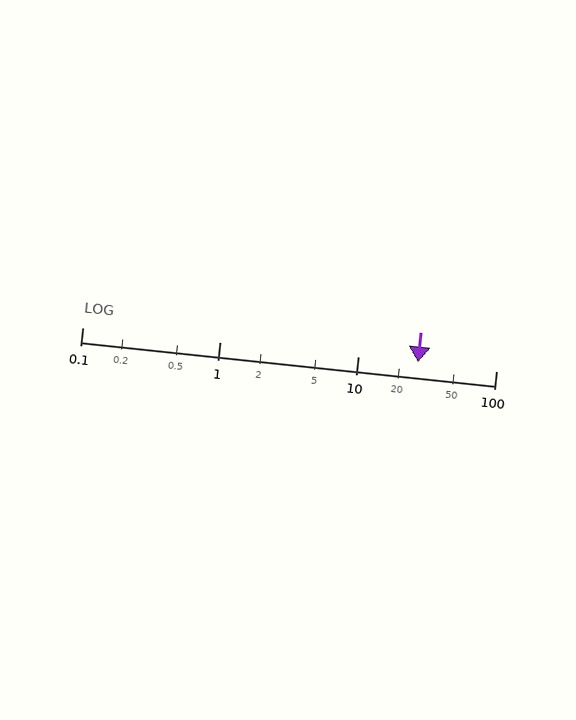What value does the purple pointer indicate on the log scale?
The pointer indicates approximately 27.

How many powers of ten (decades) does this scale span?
The scale spans 3 decades, from 0.1 to 100.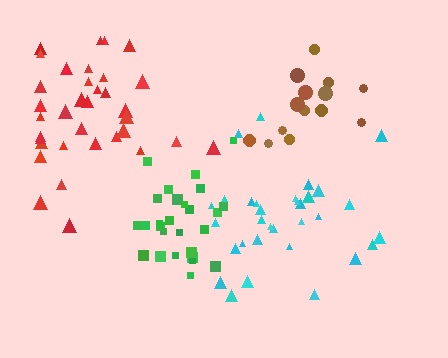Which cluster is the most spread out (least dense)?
Cyan.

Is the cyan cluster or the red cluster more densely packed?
Red.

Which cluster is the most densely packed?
Green.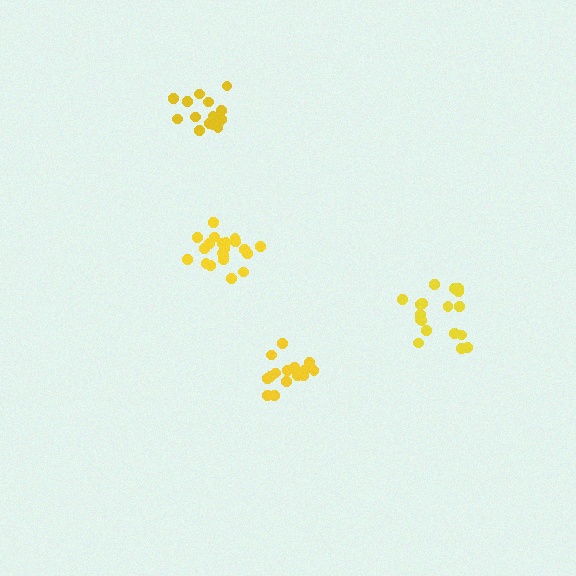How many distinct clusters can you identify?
There are 4 distinct clusters.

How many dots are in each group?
Group 1: 18 dots, Group 2: 21 dots, Group 3: 15 dots, Group 4: 15 dots (69 total).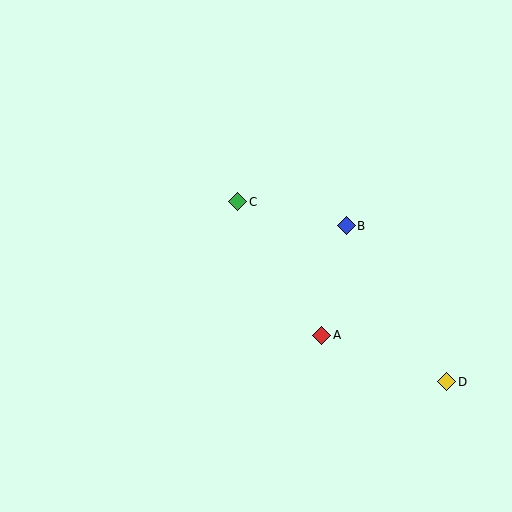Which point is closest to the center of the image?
Point C at (238, 202) is closest to the center.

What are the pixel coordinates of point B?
Point B is at (346, 226).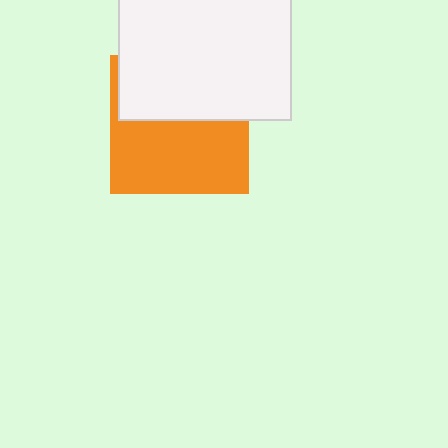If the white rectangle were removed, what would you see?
You would see the complete orange square.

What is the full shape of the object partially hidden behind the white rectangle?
The partially hidden object is an orange square.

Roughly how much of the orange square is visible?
About half of it is visible (roughly 55%).